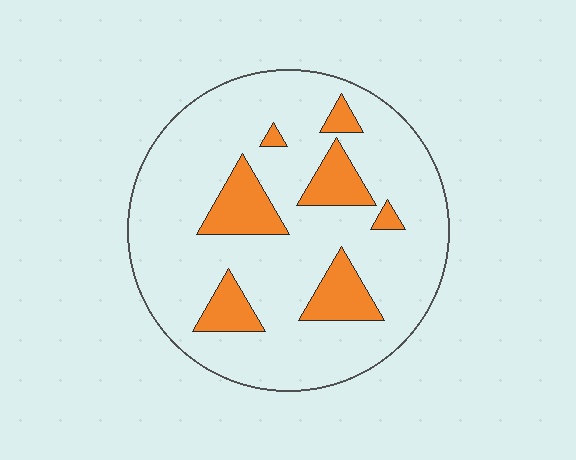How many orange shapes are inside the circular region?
7.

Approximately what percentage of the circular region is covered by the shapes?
Approximately 15%.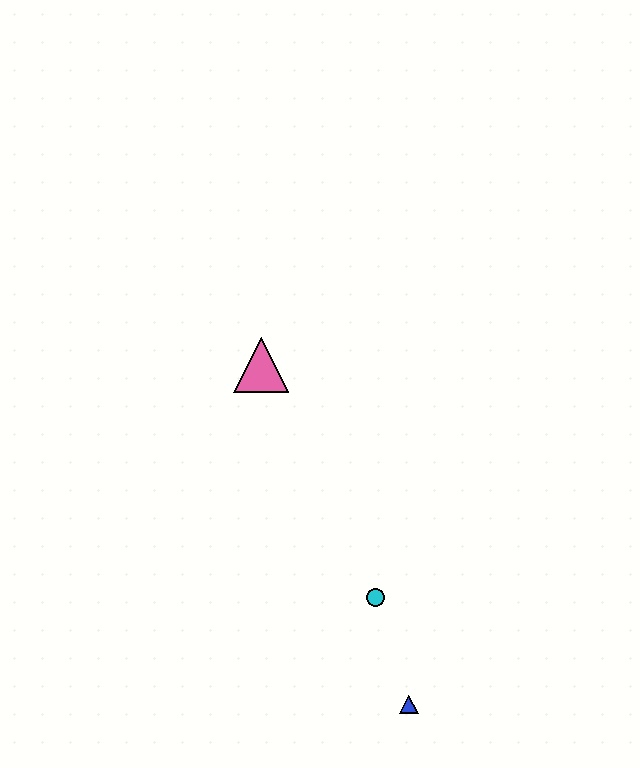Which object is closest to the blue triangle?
The cyan circle is closest to the blue triangle.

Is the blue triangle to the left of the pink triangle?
No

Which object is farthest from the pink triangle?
The blue triangle is farthest from the pink triangle.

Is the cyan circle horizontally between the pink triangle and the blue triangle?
Yes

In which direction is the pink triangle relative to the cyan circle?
The pink triangle is above the cyan circle.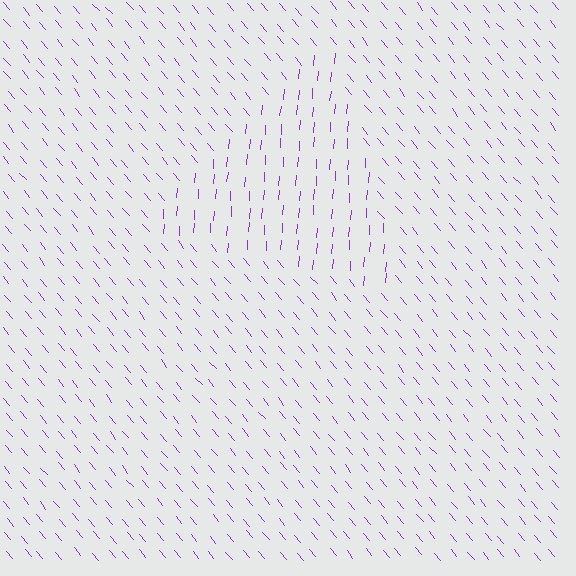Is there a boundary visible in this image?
Yes, there is a texture boundary formed by a change in line orientation.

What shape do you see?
I see a triangle.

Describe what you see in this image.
The image is filled with small purple line segments. A triangle region in the image has lines oriented differently from the surrounding lines, creating a visible texture boundary.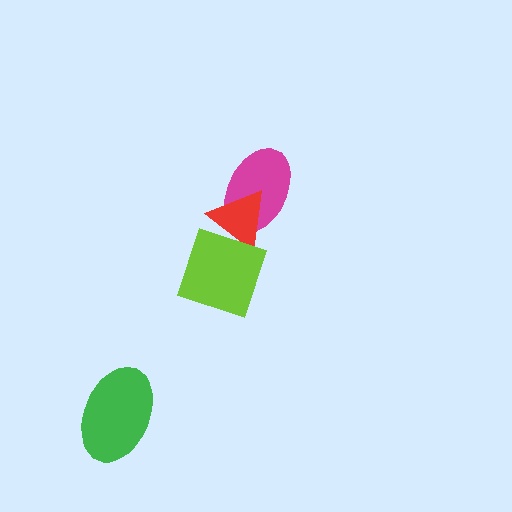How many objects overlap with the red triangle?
2 objects overlap with the red triangle.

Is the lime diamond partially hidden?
No, no other shape covers it.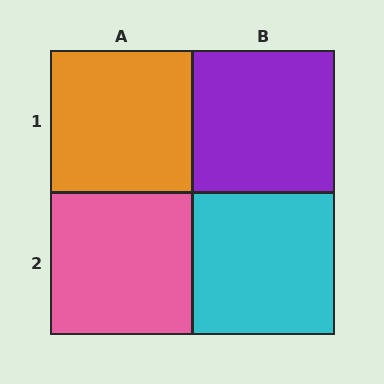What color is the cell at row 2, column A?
Pink.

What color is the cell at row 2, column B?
Cyan.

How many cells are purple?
1 cell is purple.